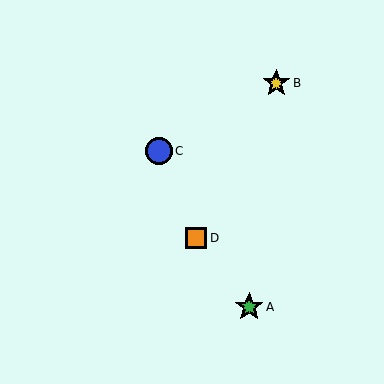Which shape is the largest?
The green star (labeled A) is the largest.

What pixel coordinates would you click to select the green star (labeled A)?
Click at (249, 307) to select the green star A.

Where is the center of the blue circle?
The center of the blue circle is at (159, 151).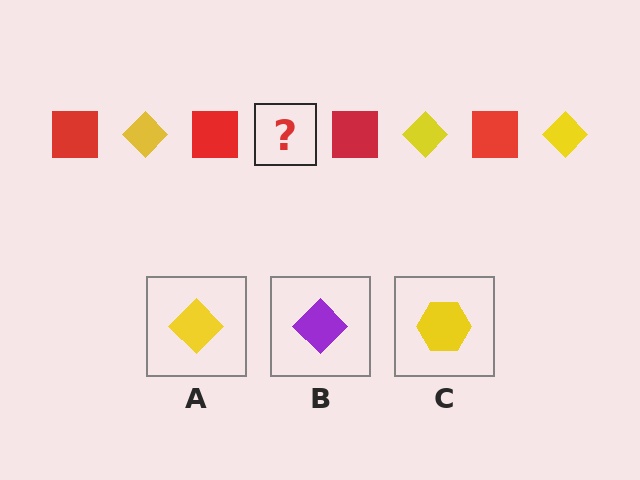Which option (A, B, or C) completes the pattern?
A.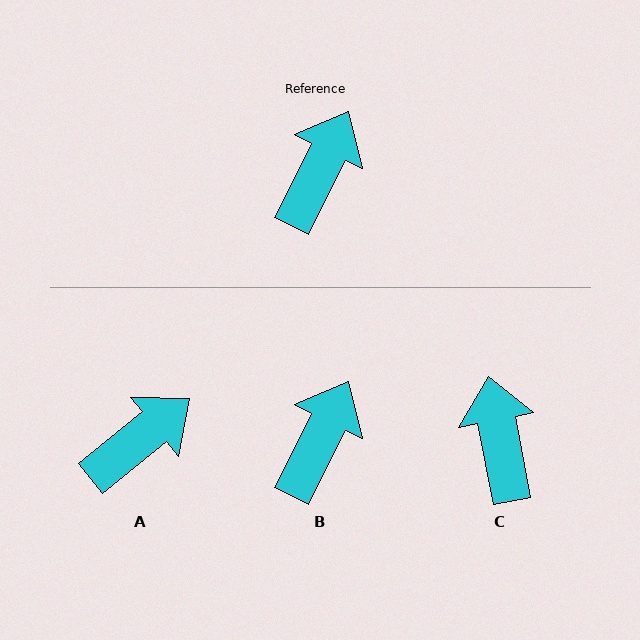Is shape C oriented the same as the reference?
No, it is off by about 37 degrees.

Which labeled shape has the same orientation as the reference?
B.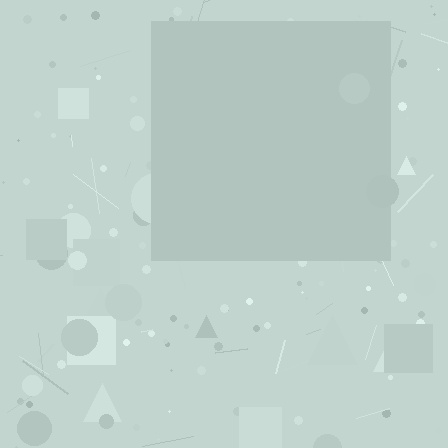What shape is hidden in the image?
A square is hidden in the image.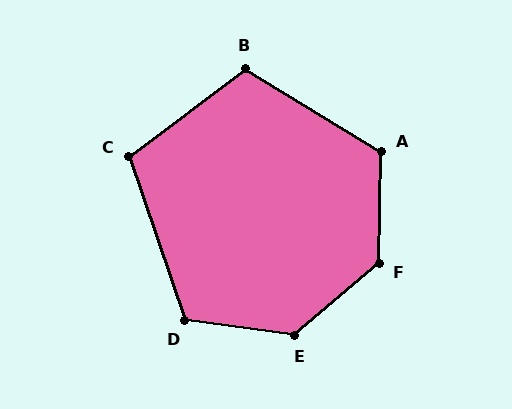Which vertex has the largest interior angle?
E, at approximately 132 degrees.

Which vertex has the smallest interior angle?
C, at approximately 108 degrees.